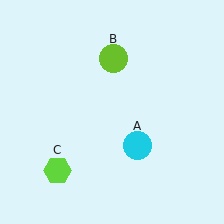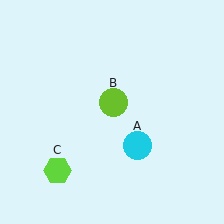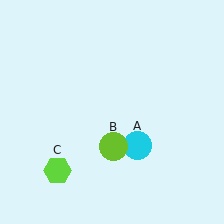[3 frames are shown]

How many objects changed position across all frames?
1 object changed position: lime circle (object B).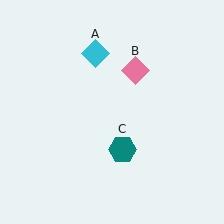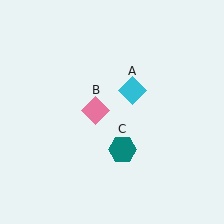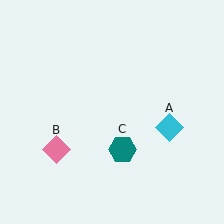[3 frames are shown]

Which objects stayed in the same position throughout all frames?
Teal hexagon (object C) remained stationary.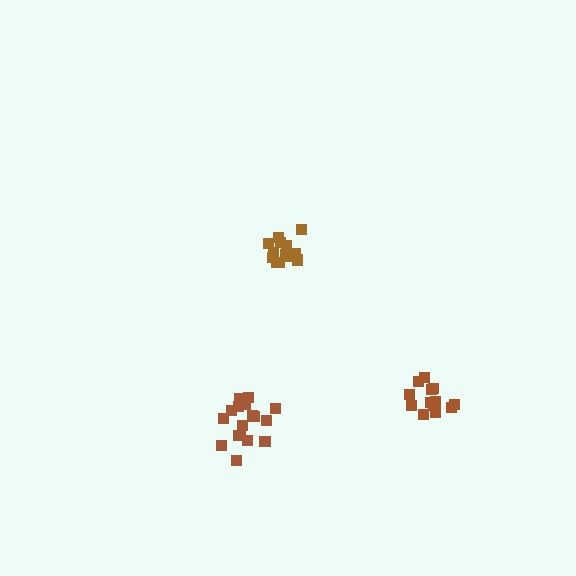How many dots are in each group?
Group 1: 13 dots, Group 2: 13 dots, Group 3: 17 dots (43 total).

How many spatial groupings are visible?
There are 3 spatial groupings.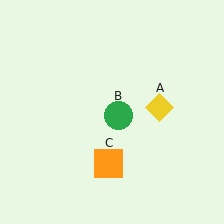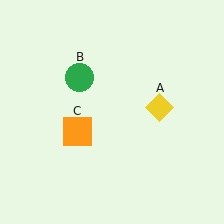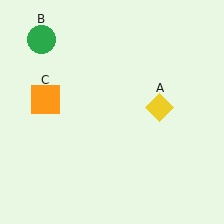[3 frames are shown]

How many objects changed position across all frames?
2 objects changed position: green circle (object B), orange square (object C).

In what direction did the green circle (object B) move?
The green circle (object B) moved up and to the left.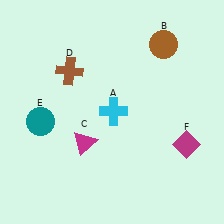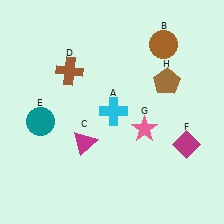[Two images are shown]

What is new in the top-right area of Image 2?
A brown pentagon (H) was added in the top-right area of Image 2.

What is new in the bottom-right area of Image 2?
A pink star (G) was added in the bottom-right area of Image 2.